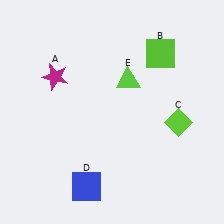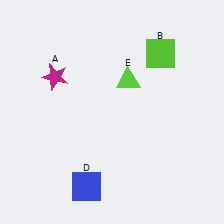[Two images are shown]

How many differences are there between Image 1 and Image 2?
There is 1 difference between the two images.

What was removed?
The lime diamond (C) was removed in Image 2.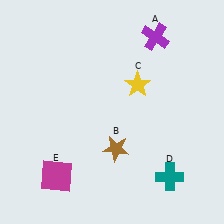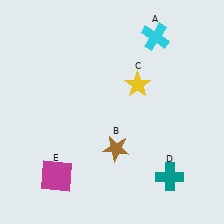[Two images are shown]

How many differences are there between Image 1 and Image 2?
There is 1 difference between the two images.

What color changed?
The cross (A) changed from purple in Image 1 to cyan in Image 2.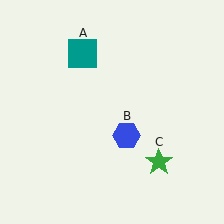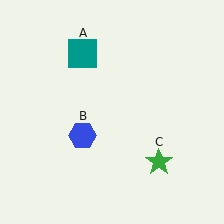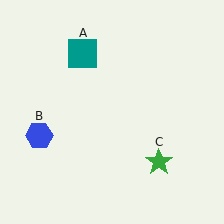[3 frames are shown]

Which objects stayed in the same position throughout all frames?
Teal square (object A) and green star (object C) remained stationary.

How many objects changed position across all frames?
1 object changed position: blue hexagon (object B).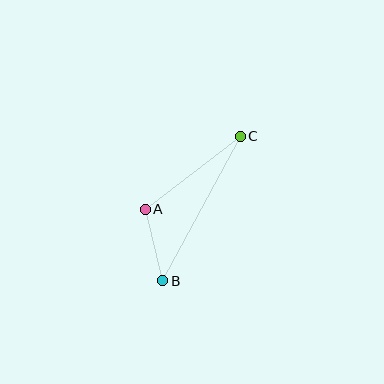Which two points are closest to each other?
Points A and B are closest to each other.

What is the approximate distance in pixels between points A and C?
The distance between A and C is approximately 120 pixels.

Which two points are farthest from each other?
Points B and C are farthest from each other.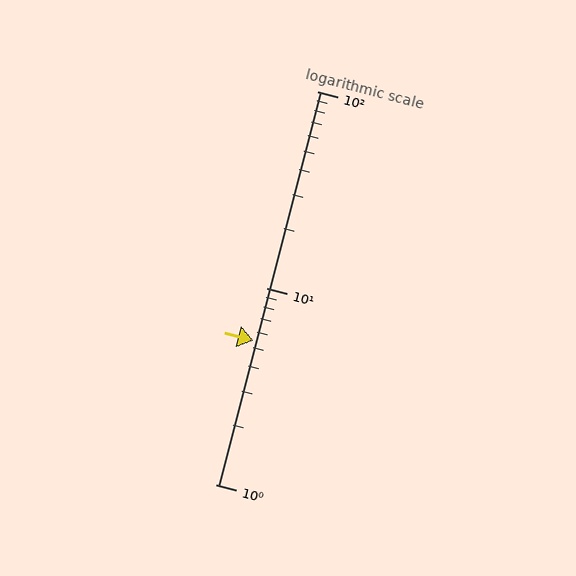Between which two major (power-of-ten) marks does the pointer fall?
The pointer is between 1 and 10.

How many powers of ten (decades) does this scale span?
The scale spans 2 decades, from 1 to 100.